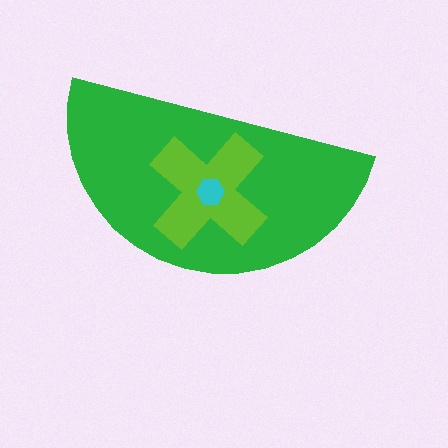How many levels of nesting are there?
3.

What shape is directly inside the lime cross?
The cyan hexagon.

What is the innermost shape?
The cyan hexagon.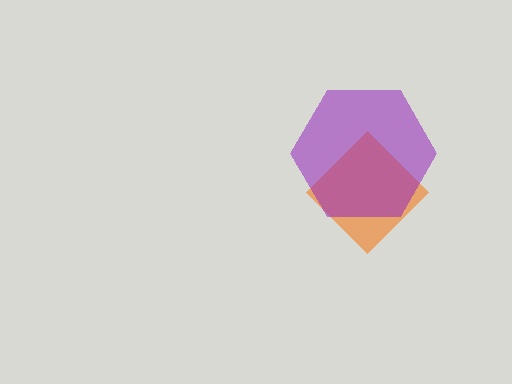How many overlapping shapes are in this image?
There are 2 overlapping shapes in the image.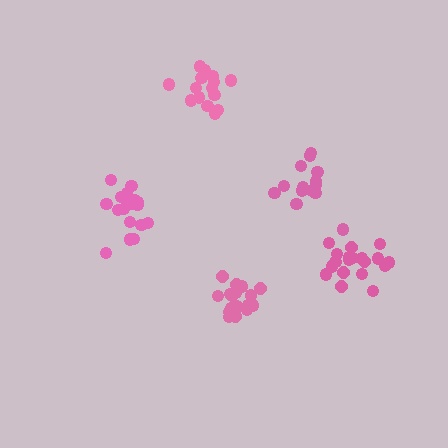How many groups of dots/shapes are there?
There are 5 groups.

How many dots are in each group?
Group 1: 20 dots, Group 2: 15 dots, Group 3: 14 dots, Group 4: 18 dots, Group 5: 19 dots (86 total).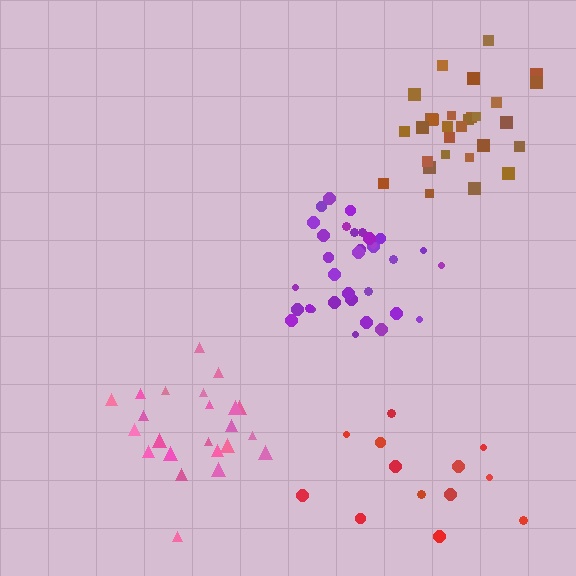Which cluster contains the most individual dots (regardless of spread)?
Purple (34).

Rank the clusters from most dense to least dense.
purple, pink, brown, red.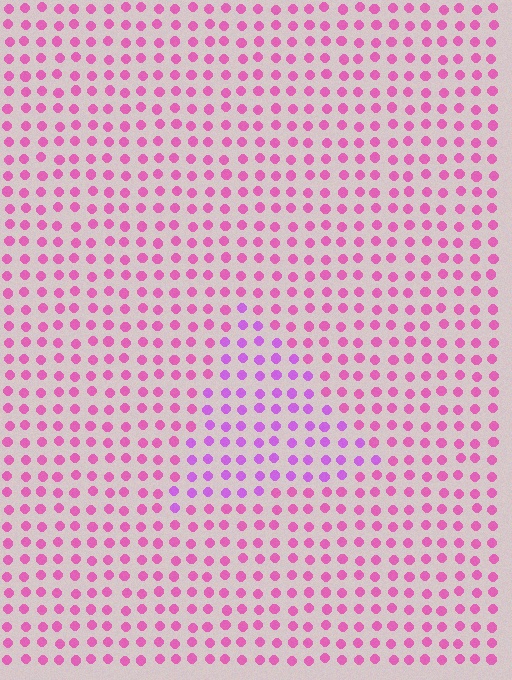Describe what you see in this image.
The image is filled with small pink elements in a uniform arrangement. A triangle-shaped region is visible where the elements are tinted to a slightly different hue, forming a subtle color boundary.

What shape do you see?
I see a triangle.